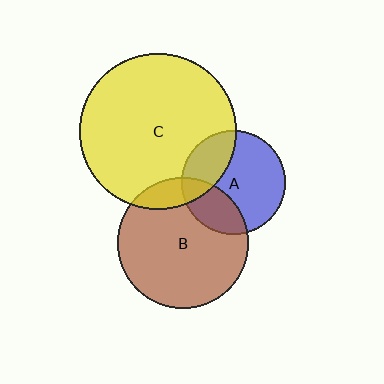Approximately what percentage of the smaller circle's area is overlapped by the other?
Approximately 30%.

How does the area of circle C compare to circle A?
Approximately 2.3 times.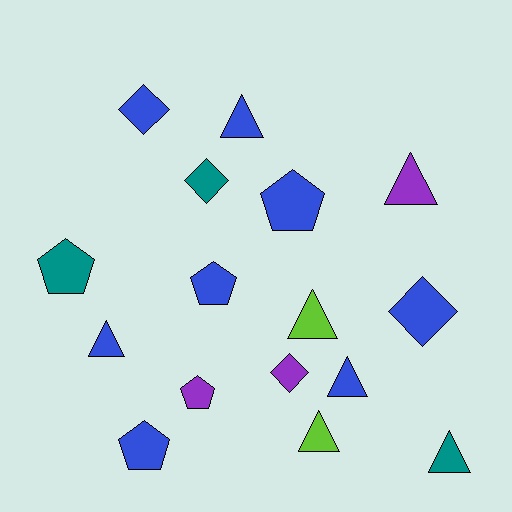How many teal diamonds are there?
There is 1 teal diamond.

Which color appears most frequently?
Blue, with 8 objects.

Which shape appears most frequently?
Triangle, with 7 objects.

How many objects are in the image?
There are 16 objects.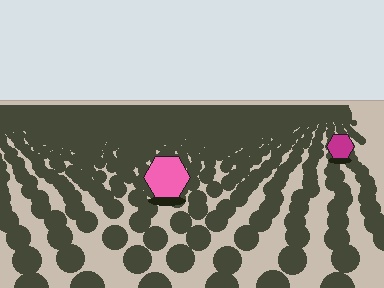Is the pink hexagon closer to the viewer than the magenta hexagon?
Yes. The pink hexagon is closer — you can tell from the texture gradient: the ground texture is coarser near it.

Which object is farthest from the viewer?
The magenta hexagon is farthest from the viewer. It appears smaller and the ground texture around it is denser.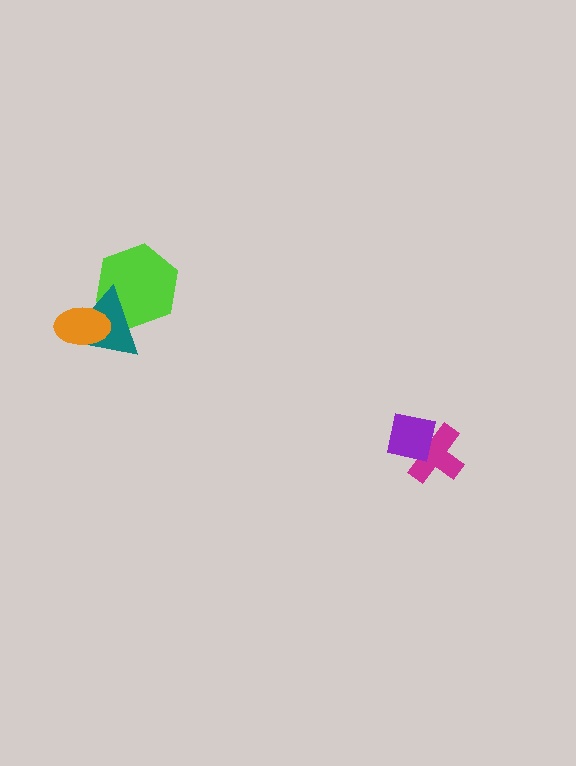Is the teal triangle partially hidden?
Yes, it is partially covered by another shape.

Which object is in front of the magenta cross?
The purple square is in front of the magenta cross.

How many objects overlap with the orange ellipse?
1 object overlaps with the orange ellipse.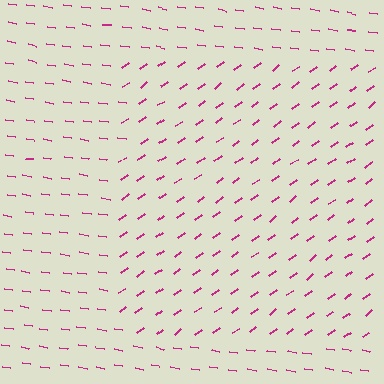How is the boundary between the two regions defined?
The boundary is defined purely by a change in line orientation (approximately 45 degrees difference). All lines are the same color and thickness.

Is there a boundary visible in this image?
Yes, there is a texture boundary formed by a change in line orientation.